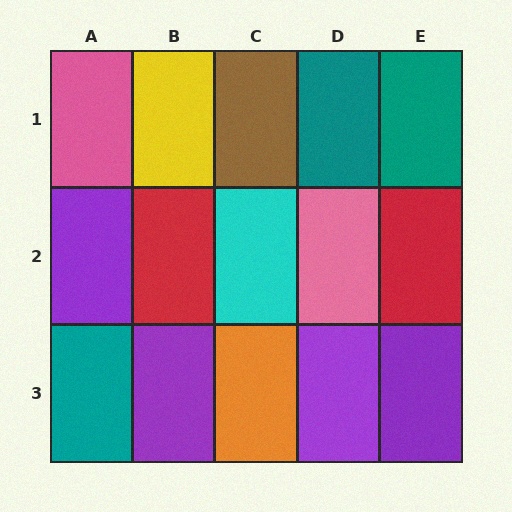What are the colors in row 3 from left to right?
Teal, purple, orange, purple, purple.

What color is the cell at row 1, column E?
Teal.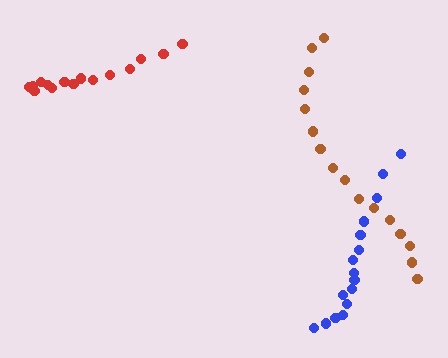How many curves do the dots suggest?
There are 3 distinct paths.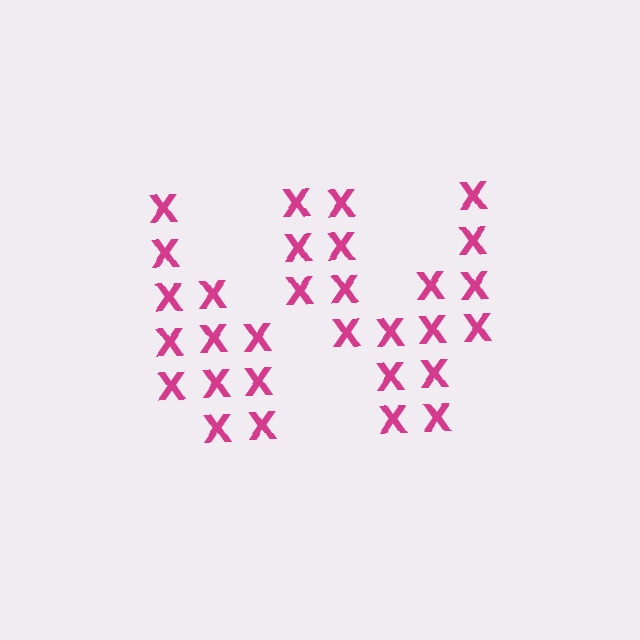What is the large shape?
The large shape is the letter W.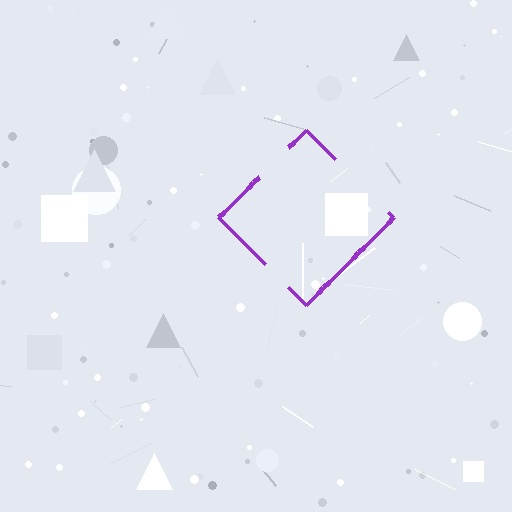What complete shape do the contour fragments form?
The contour fragments form a diamond.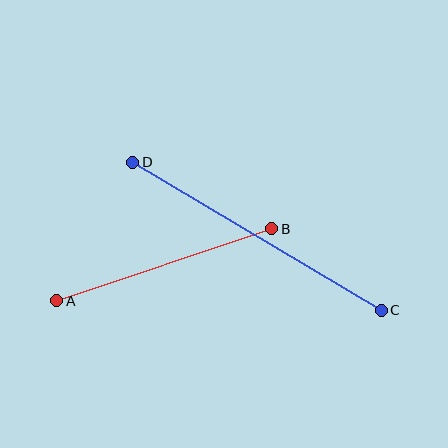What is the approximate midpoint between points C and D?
The midpoint is at approximately (257, 236) pixels.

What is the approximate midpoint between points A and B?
The midpoint is at approximately (164, 265) pixels.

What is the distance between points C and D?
The distance is approximately 289 pixels.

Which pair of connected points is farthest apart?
Points C and D are farthest apart.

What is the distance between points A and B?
The distance is approximately 227 pixels.